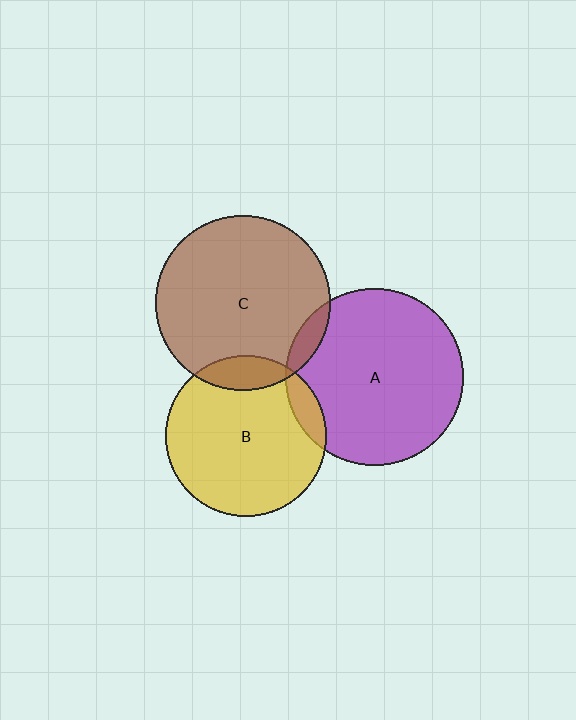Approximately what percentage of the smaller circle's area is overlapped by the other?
Approximately 10%.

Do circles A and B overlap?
Yes.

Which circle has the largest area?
Circle A (purple).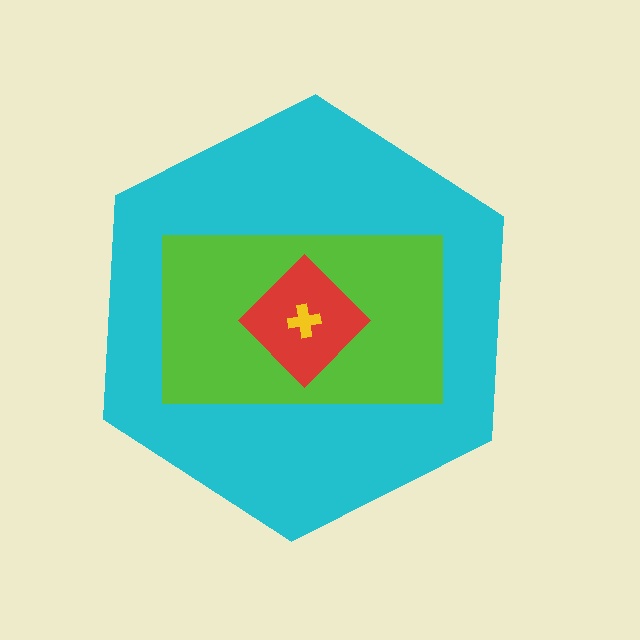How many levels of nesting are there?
4.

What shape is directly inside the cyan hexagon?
The lime rectangle.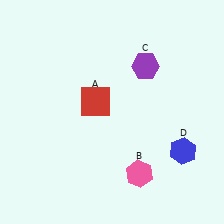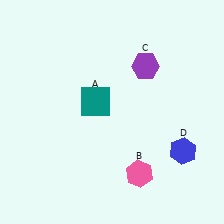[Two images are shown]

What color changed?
The square (A) changed from red in Image 1 to teal in Image 2.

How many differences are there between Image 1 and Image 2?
There is 1 difference between the two images.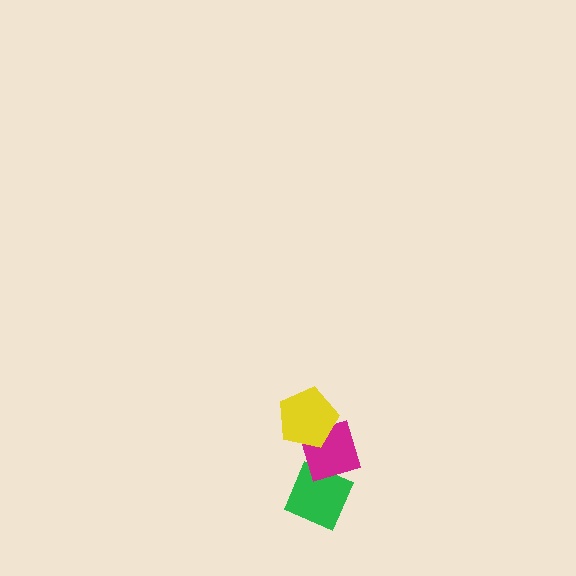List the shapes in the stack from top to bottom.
From top to bottom: the yellow pentagon, the magenta diamond, the green diamond.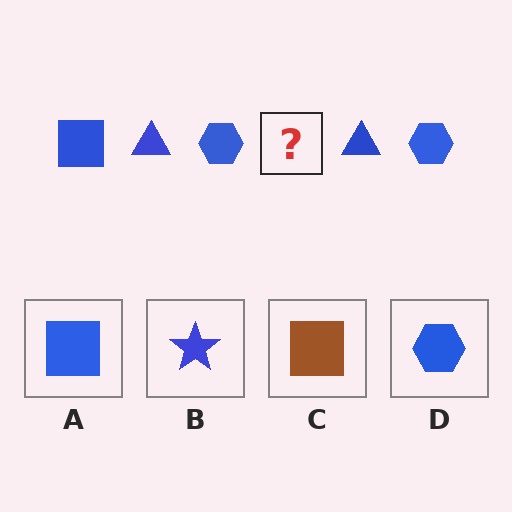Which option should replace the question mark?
Option A.